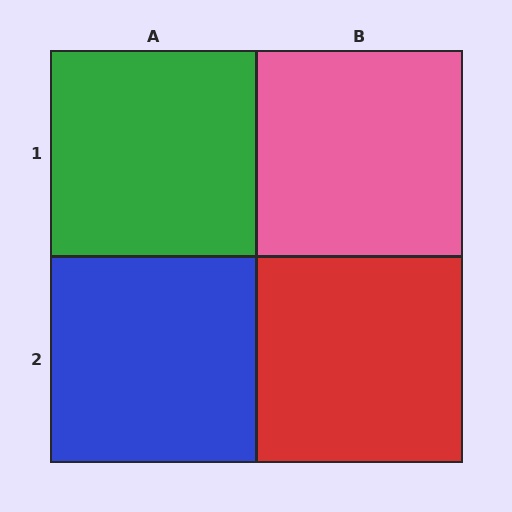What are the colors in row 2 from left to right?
Blue, red.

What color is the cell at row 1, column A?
Green.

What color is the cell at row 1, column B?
Pink.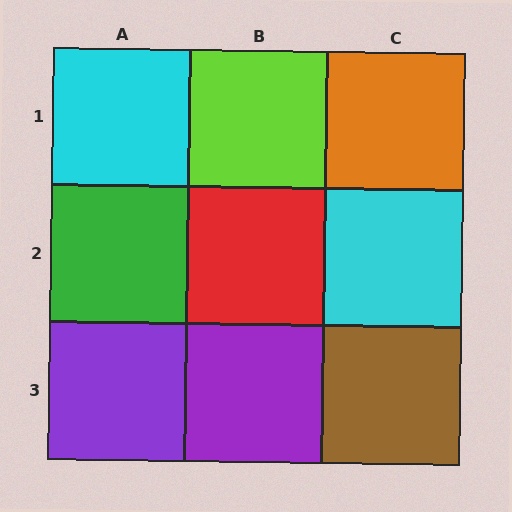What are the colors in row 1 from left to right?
Cyan, lime, orange.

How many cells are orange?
1 cell is orange.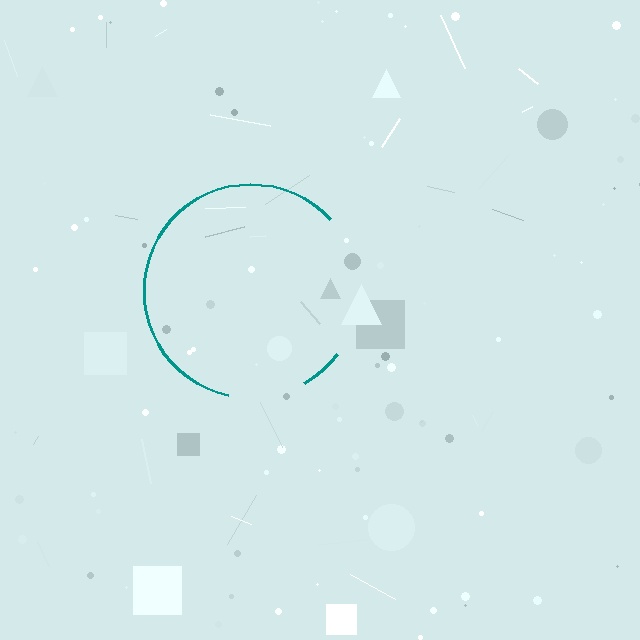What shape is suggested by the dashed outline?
The dashed outline suggests a circle.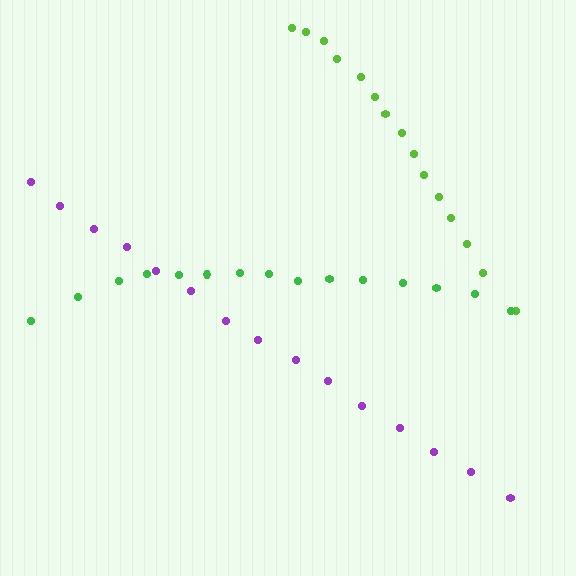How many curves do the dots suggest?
There are 3 distinct paths.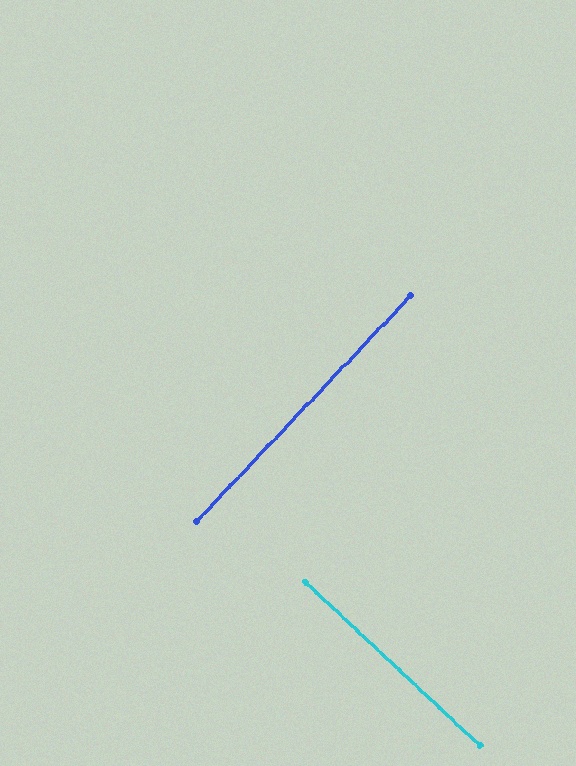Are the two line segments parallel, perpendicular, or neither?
Perpendicular — they meet at approximately 90°.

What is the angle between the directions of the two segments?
Approximately 90 degrees.